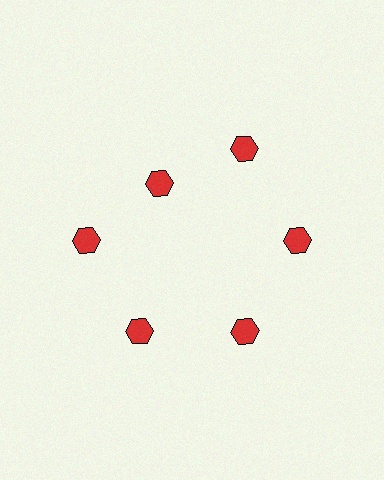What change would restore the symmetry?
The symmetry would be restored by moving it outward, back onto the ring so that all 6 hexagons sit at equal angles and equal distance from the center.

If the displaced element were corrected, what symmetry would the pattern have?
It would have 6-fold rotational symmetry — the pattern would map onto itself every 60 degrees.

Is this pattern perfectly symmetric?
No. The 6 red hexagons are arranged in a ring, but one element near the 11 o'clock position is pulled inward toward the center, breaking the 6-fold rotational symmetry.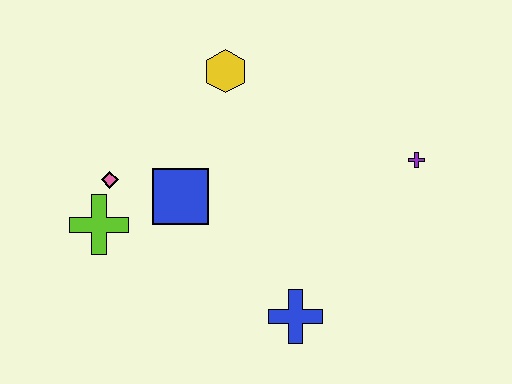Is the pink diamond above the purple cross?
No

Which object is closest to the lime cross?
The pink diamond is closest to the lime cross.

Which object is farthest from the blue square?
The purple cross is farthest from the blue square.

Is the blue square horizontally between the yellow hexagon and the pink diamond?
Yes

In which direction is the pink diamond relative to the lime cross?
The pink diamond is above the lime cross.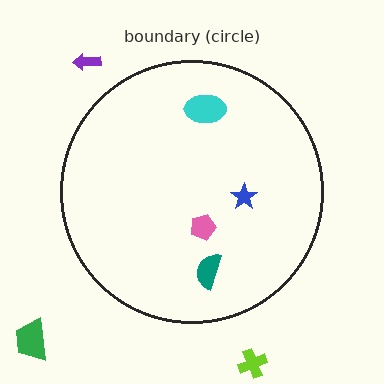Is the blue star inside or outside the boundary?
Inside.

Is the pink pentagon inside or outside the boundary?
Inside.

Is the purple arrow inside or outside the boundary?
Outside.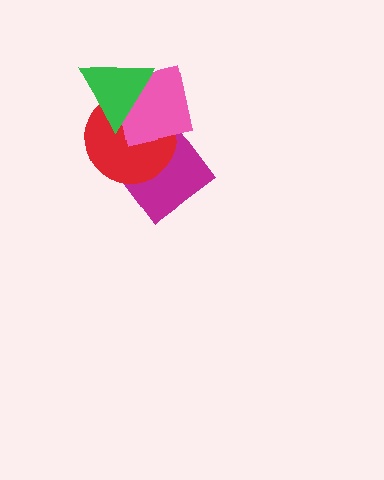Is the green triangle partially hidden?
No, no other shape covers it.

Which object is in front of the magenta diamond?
The red circle is in front of the magenta diamond.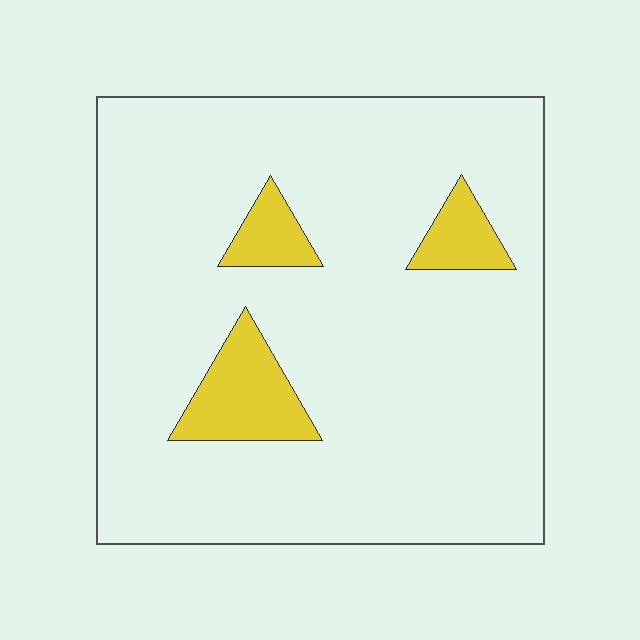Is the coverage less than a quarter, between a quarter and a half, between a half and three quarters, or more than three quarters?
Less than a quarter.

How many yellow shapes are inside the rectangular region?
3.